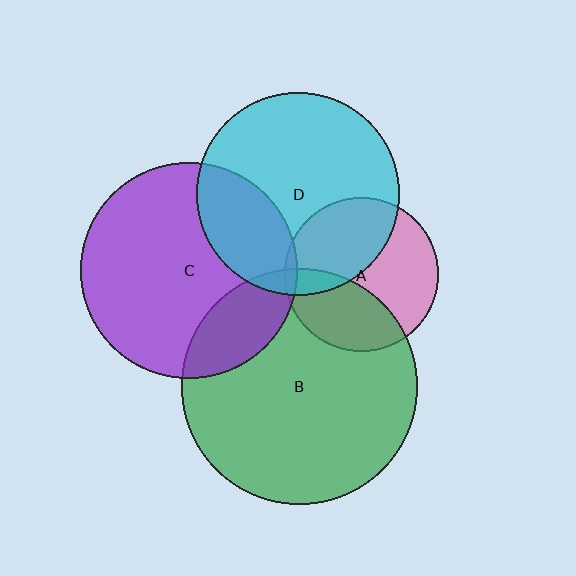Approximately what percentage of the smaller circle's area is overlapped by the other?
Approximately 25%.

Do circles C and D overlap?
Yes.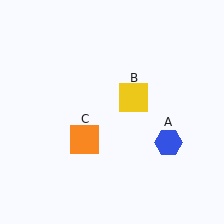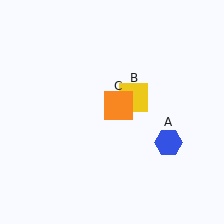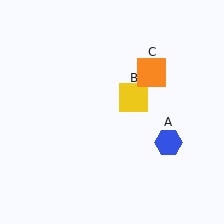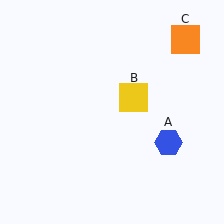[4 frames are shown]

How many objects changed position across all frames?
1 object changed position: orange square (object C).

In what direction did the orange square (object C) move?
The orange square (object C) moved up and to the right.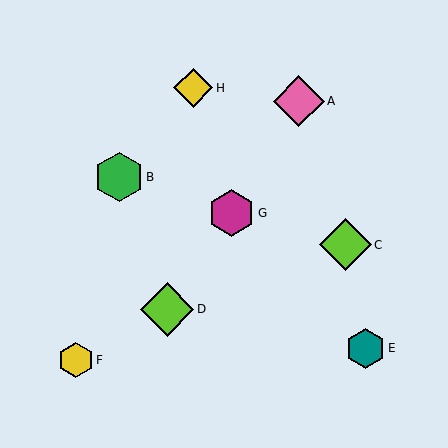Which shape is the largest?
The lime diamond (labeled D) is the largest.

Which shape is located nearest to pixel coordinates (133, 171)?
The green hexagon (labeled B) at (119, 177) is nearest to that location.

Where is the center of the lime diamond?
The center of the lime diamond is at (167, 309).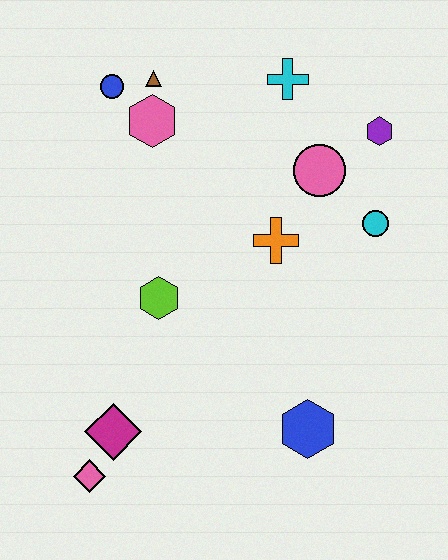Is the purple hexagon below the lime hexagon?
No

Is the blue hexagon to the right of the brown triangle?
Yes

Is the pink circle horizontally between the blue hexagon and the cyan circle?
Yes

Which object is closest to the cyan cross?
The pink circle is closest to the cyan cross.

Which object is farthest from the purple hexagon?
The pink diamond is farthest from the purple hexagon.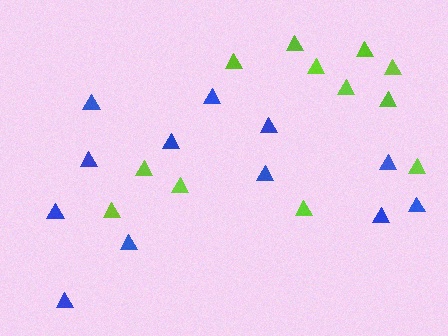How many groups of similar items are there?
There are 2 groups: one group of lime triangles (12) and one group of blue triangles (12).